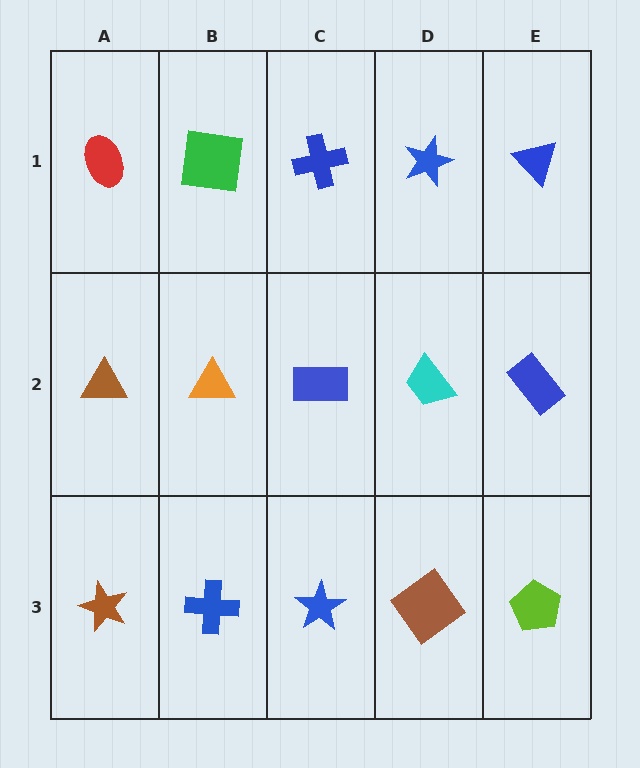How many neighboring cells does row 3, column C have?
3.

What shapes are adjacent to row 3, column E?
A blue rectangle (row 2, column E), a brown diamond (row 3, column D).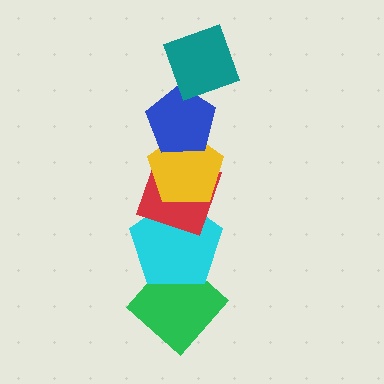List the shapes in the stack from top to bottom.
From top to bottom: the teal diamond, the blue pentagon, the yellow pentagon, the red diamond, the cyan pentagon, the green diamond.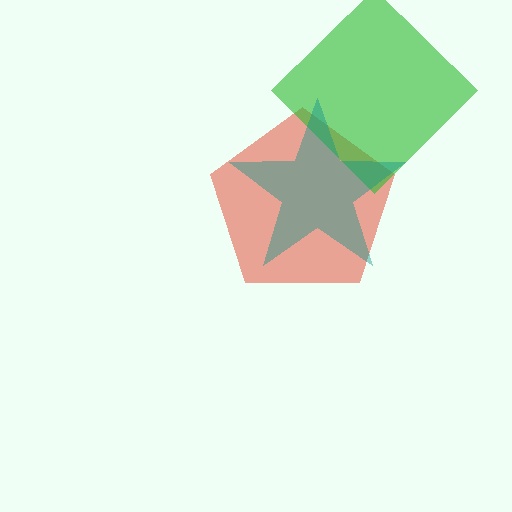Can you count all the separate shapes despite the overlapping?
Yes, there are 3 separate shapes.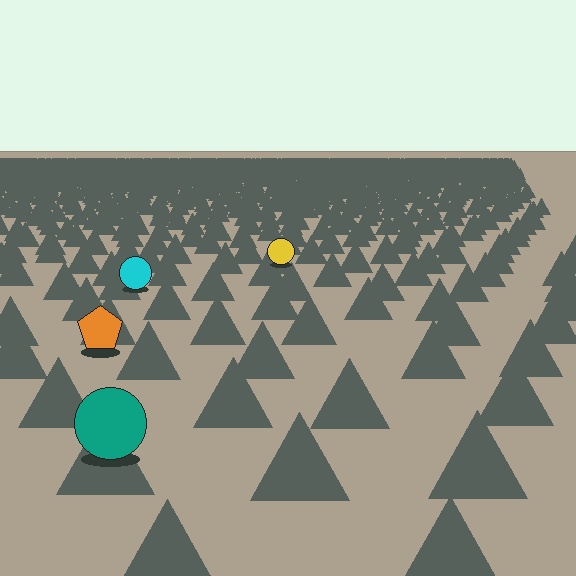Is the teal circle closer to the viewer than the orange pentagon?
Yes. The teal circle is closer — you can tell from the texture gradient: the ground texture is coarser near it.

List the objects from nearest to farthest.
From nearest to farthest: the teal circle, the orange pentagon, the cyan circle, the yellow circle.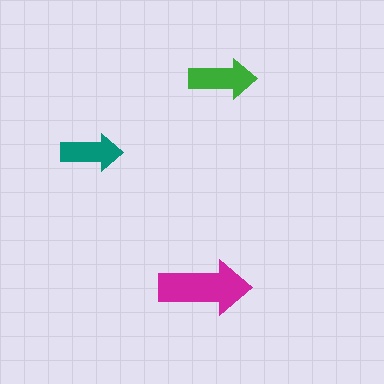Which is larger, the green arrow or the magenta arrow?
The magenta one.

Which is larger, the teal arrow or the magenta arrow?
The magenta one.